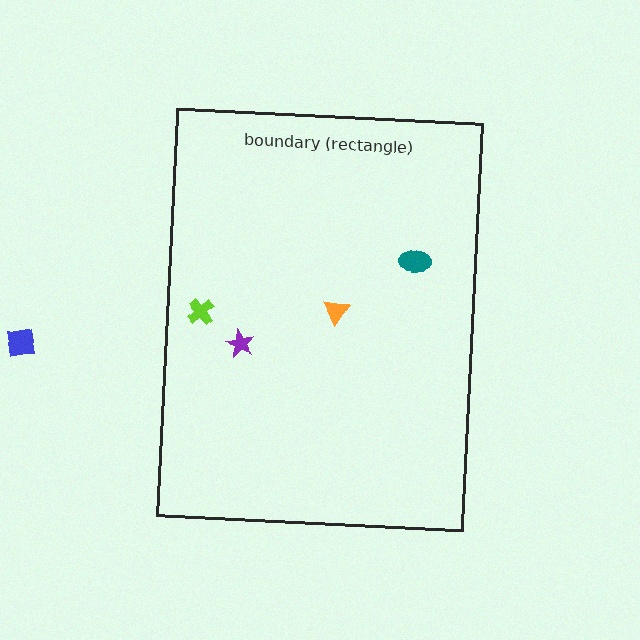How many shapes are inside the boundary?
4 inside, 1 outside.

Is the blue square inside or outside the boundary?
Outside.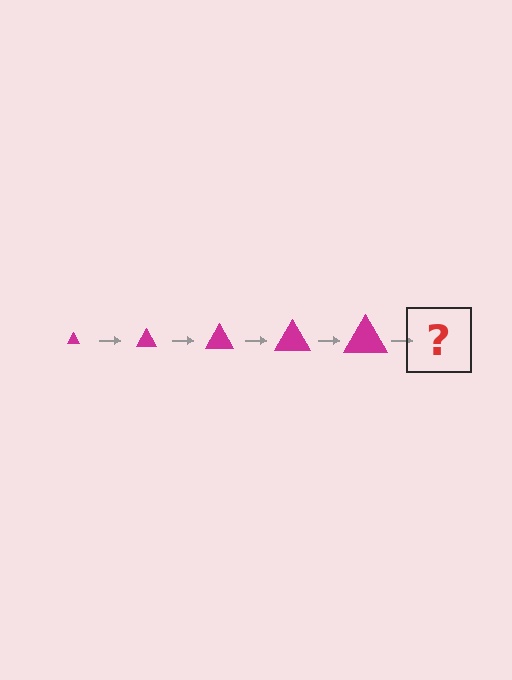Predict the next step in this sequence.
The next step is a magenta triangle, larger than the previous one.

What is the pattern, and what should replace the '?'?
The pattern is that the triangle gets progressively larger each step. The '?' should be a magenta triangle, larger than the previous one.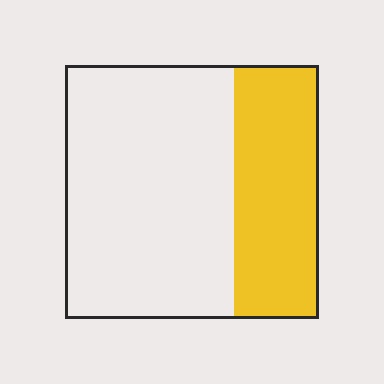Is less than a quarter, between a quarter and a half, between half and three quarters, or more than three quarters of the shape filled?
Between a quarter and a half.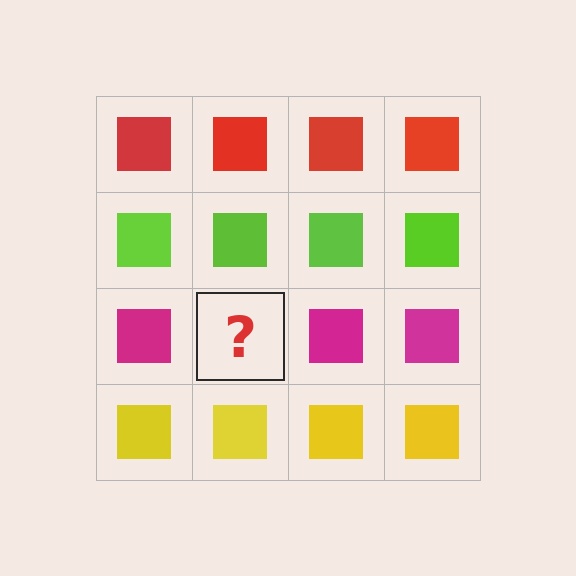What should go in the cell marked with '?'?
The missing cell should contain a magenta square.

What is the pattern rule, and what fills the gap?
The rule is that each row has a consistent color. The gap should be filled with a magenta square.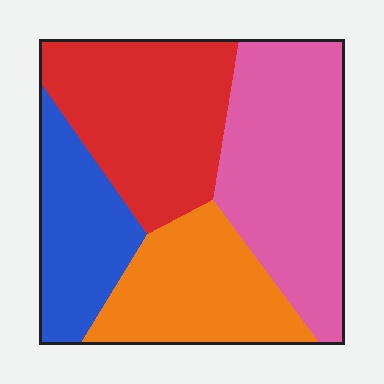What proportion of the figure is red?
Red covers 28% of the figure.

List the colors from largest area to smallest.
From largest to smallest: pink, red, orange, blue.